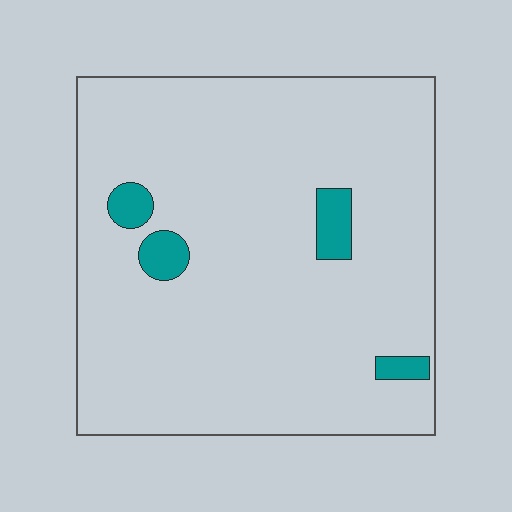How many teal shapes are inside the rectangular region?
4.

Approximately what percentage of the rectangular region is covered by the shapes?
Approximately 5%.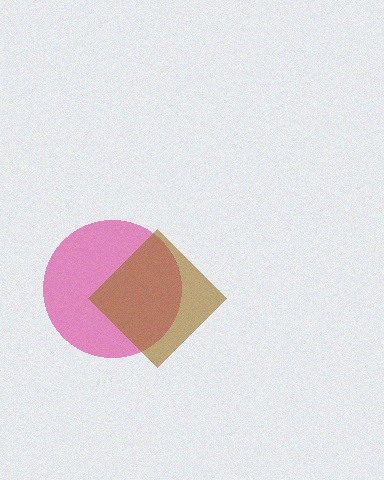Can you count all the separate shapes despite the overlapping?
Yes, there are 2 separate shapes.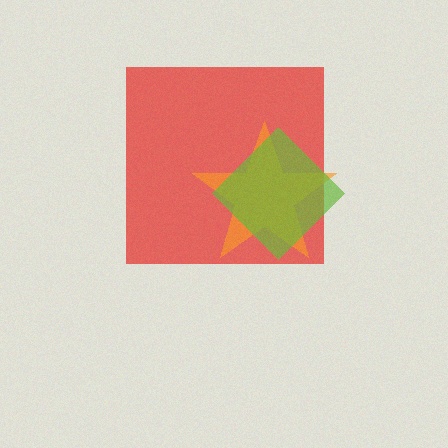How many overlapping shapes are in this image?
There are 3 overlapping shapes in the image.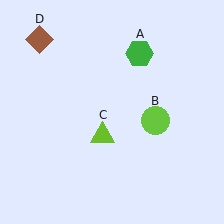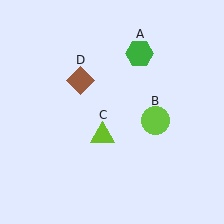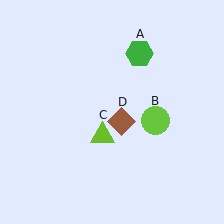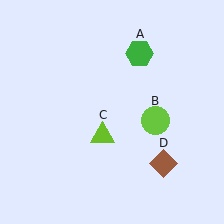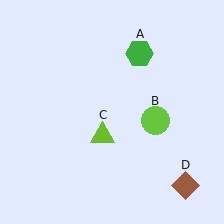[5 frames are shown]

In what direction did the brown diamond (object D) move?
The brown diamond (object D) moved down and to the right.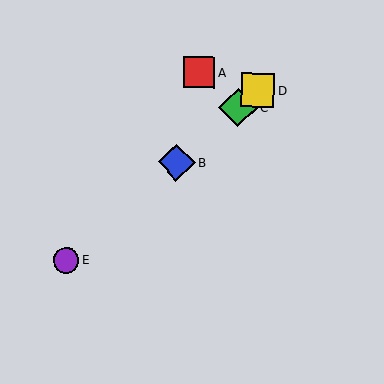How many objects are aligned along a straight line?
4 objects (B, C, D, E) are aligned along a straight line.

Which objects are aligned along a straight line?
Objects B, C, D, E are aligned along a straight line.